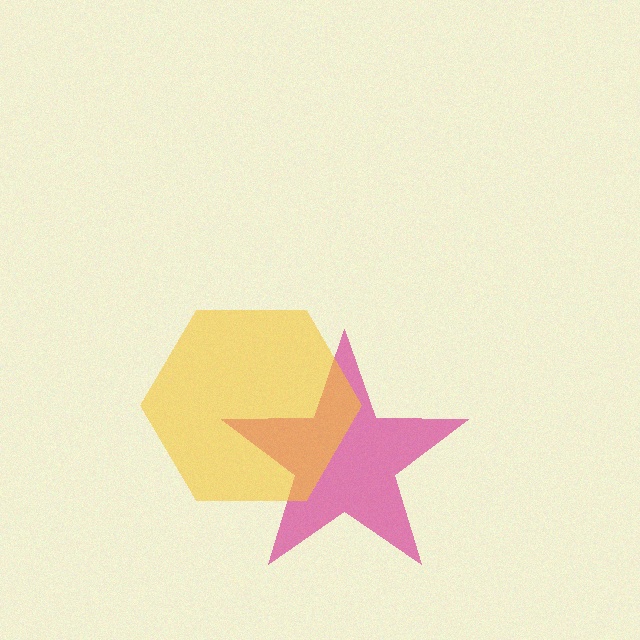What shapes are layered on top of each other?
The layered shapes are: a magenta star, a yellow hexagon.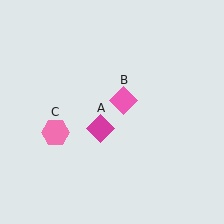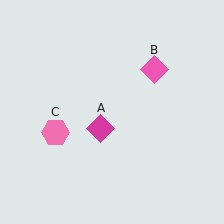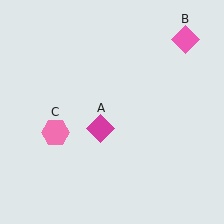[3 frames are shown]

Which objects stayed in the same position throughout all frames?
Magenta diamond (object A) and pink hexagon (object C) remained stationary.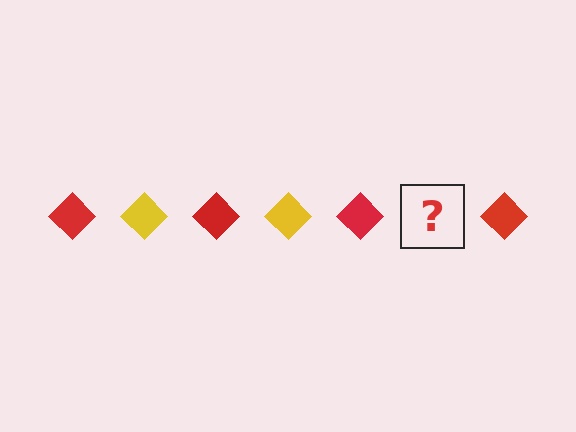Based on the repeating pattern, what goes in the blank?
The blank should be a yellow diamond.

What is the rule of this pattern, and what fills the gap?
The rule is that the pattern cycles through red, yellow diamonds. The gap should be filled with a yellow diamond.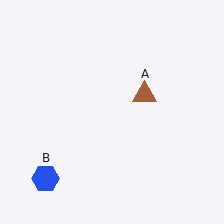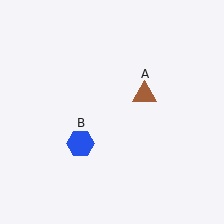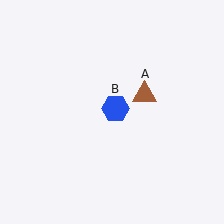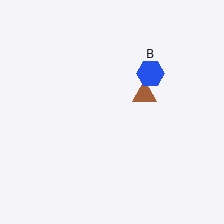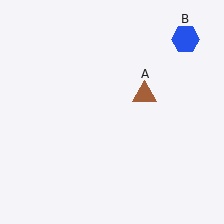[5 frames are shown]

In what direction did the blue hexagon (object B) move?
The blue hexagon (object B) moved up and to the right.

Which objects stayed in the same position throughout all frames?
Brown triangle (object A) remained stationary.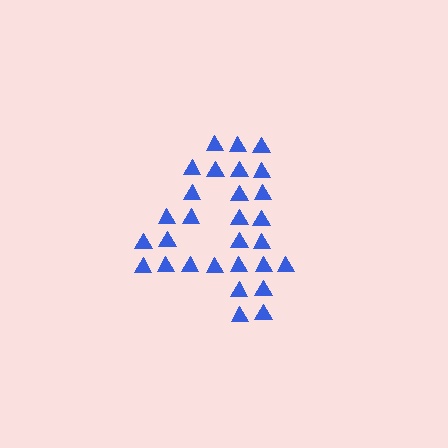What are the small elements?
The small elements are triangles.